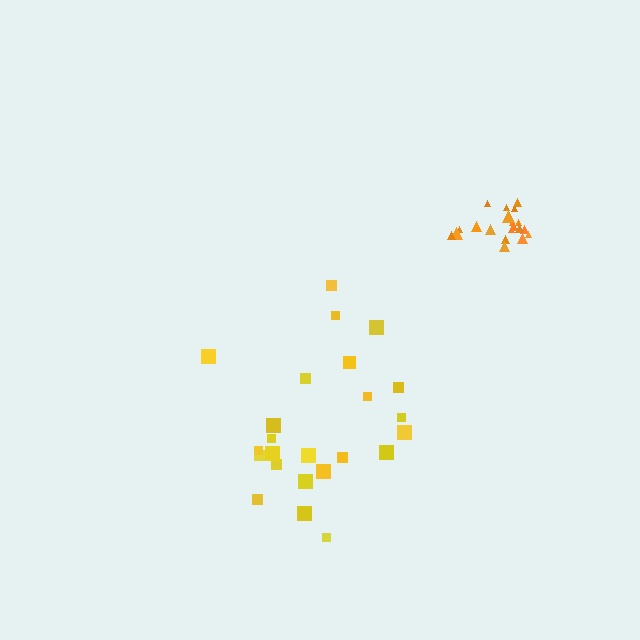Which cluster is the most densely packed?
Orange.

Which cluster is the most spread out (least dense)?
Yellow.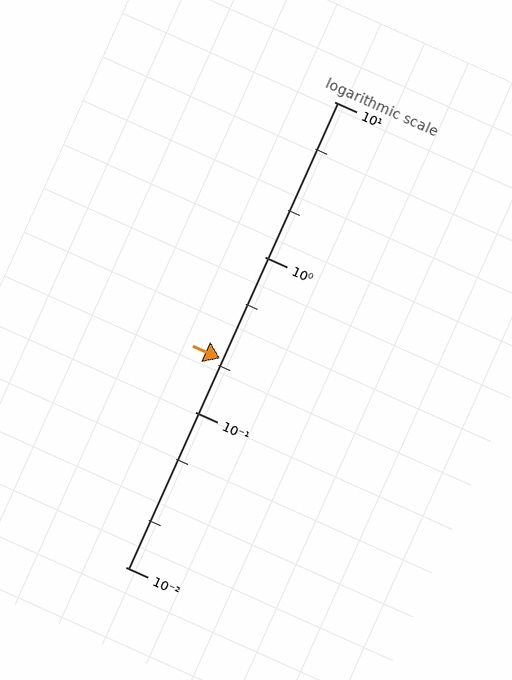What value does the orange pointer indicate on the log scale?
The pointer indicates approximately 0.22.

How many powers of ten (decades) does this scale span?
The scale spans 3 decades, from 0.01 to 10.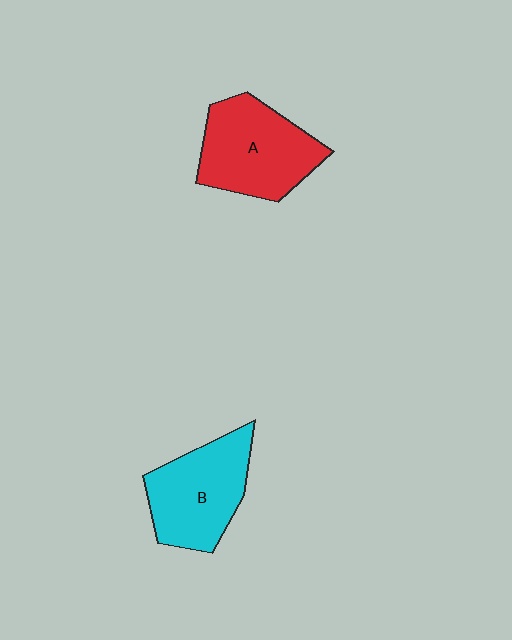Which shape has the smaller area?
Shape B (cyan).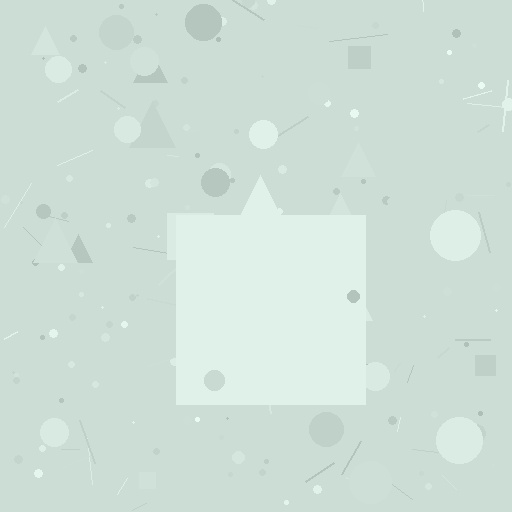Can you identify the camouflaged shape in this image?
The camouflaged shape is a square.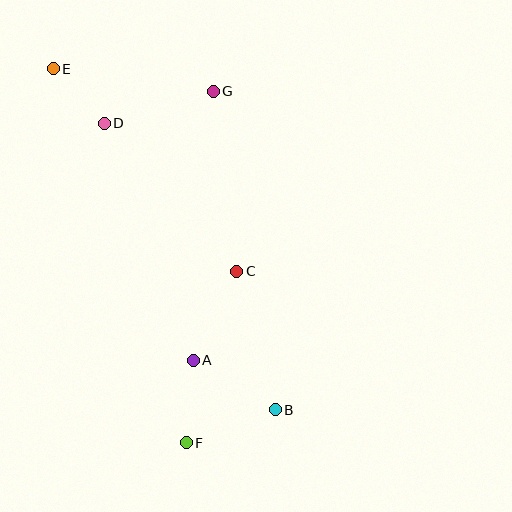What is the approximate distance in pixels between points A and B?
The distance between A and B is approximately 95 pixels.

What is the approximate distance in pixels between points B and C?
The distance between B and C is approximately 144 pixels.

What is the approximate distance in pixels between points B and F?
The distance between B and F is approximately 95 pixels.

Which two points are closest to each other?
Points D and E are closest to each other.